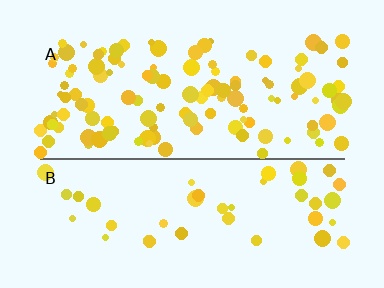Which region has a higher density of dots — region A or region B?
A (the top).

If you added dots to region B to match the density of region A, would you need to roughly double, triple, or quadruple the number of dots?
Approximately triple.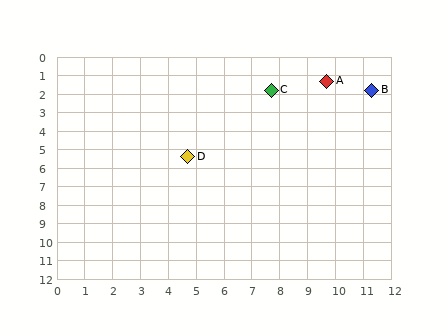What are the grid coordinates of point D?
Point D is at approximately (4.7, 5.4).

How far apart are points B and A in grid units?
Points B and A are about 1.7 grid units apart.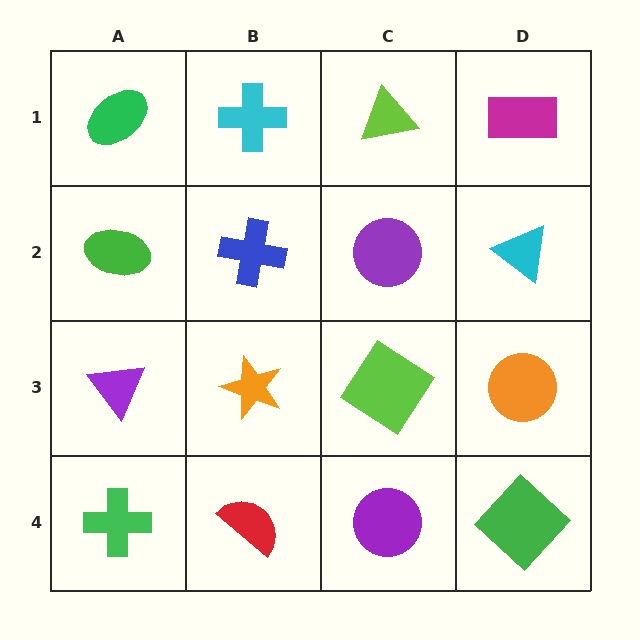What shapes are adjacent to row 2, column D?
A magenta rectangle (row 1, column D), an orange circle (row 3, column D), a purple circle (row 2, column C).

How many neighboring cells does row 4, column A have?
2.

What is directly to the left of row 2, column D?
A purple circle.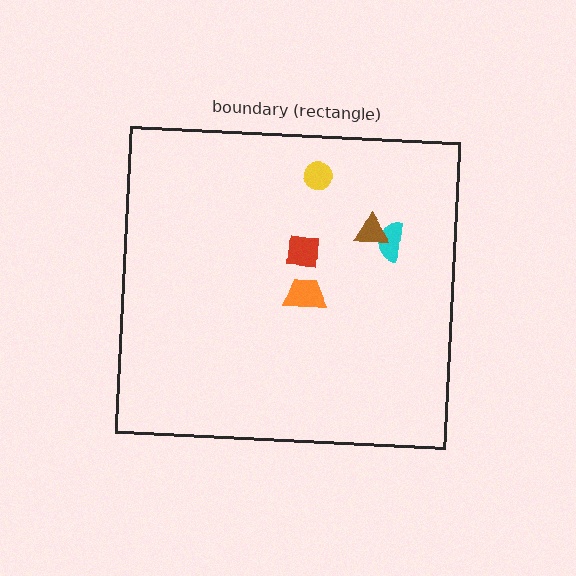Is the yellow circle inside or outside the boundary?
Inside.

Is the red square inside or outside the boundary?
Inside.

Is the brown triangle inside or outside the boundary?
Inside.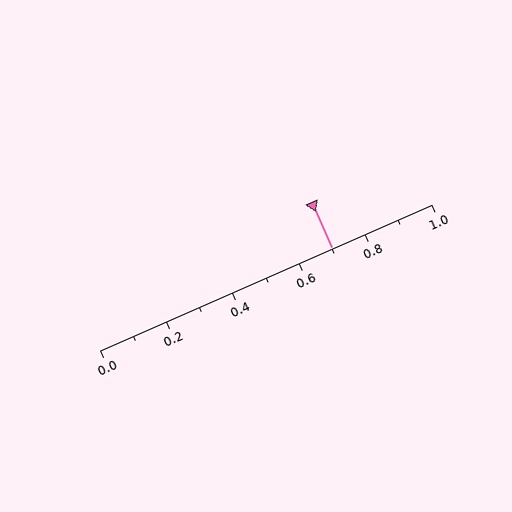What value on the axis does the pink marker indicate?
The marker indicates approximately 0.7.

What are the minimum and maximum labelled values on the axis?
The axis runs from 0.0 to 1.0.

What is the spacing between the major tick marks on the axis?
The major ticks are spaced 0.2 apart.